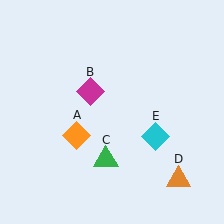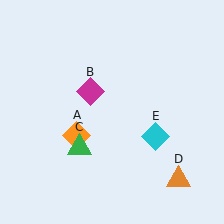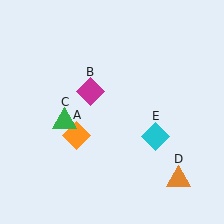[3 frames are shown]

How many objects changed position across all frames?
1 object changed position: green triangle (object C).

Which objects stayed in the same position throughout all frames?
Orange diamond (object A) and magenta diamond (object B) and orange triangle (object D) and cyan diamond (object E) remained stationary.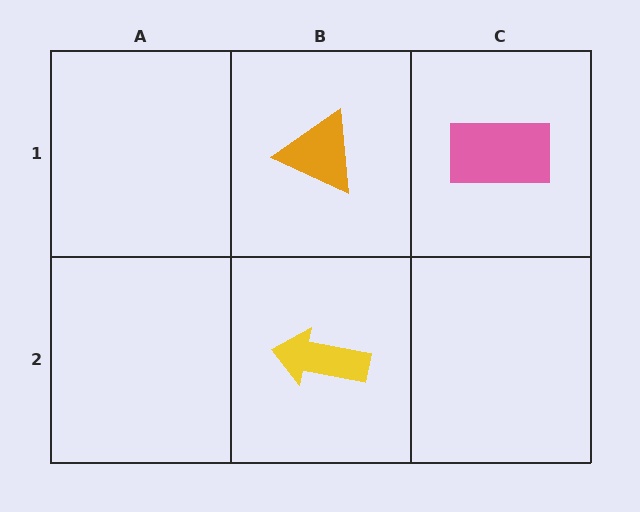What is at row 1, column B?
An orange triangle.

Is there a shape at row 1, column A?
No, that cell is empty.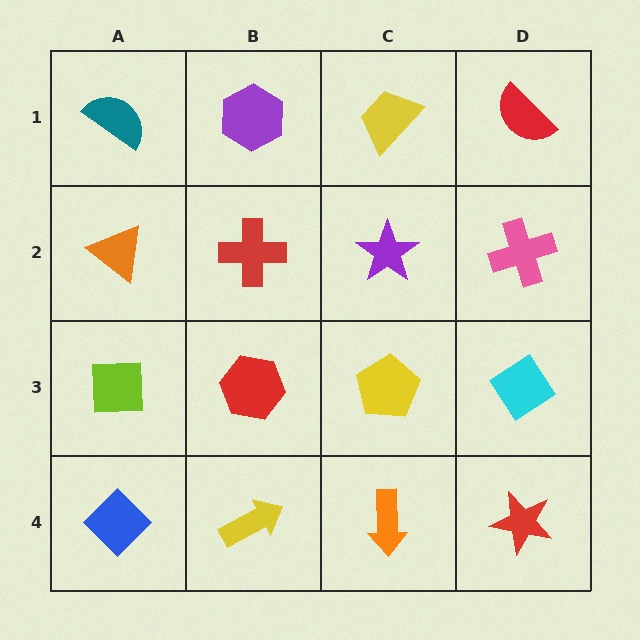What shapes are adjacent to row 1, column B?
A red cross (row 2, column B), a teal semicircle (row 1, column A), a yellow trapezoid (row 1, column C).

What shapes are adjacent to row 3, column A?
An orange triangle (row 2, column A), a blue diamond (row 4, column A), a red hexagon (row 3, column B).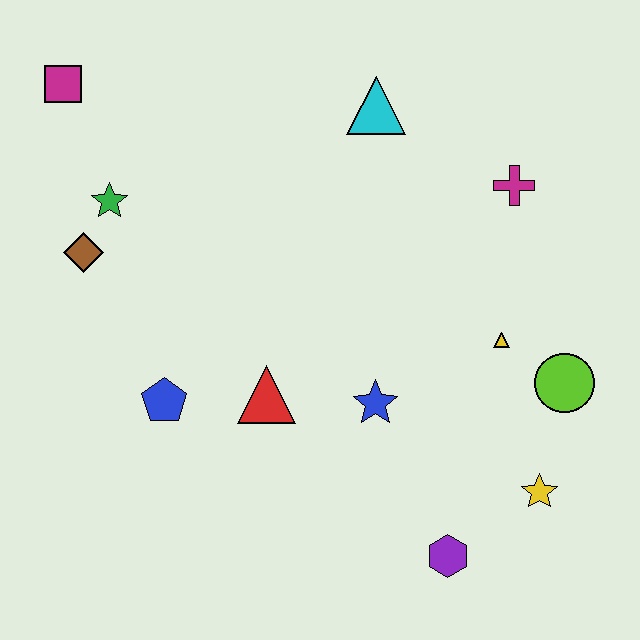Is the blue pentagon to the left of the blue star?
Yes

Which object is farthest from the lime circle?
The magenta square is farthest from the lime circle.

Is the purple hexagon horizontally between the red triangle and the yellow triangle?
Yes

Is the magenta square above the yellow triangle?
Yes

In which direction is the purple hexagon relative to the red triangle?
The purple hexagon is to the right of the red triangle.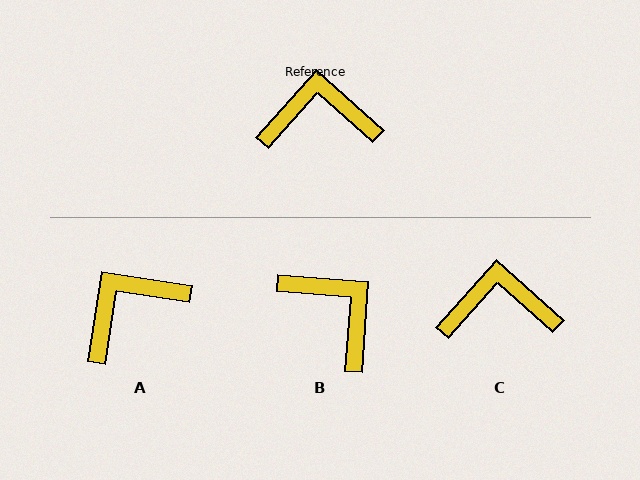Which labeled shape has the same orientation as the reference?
C.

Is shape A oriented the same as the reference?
No, it is off by about 33 degrees.